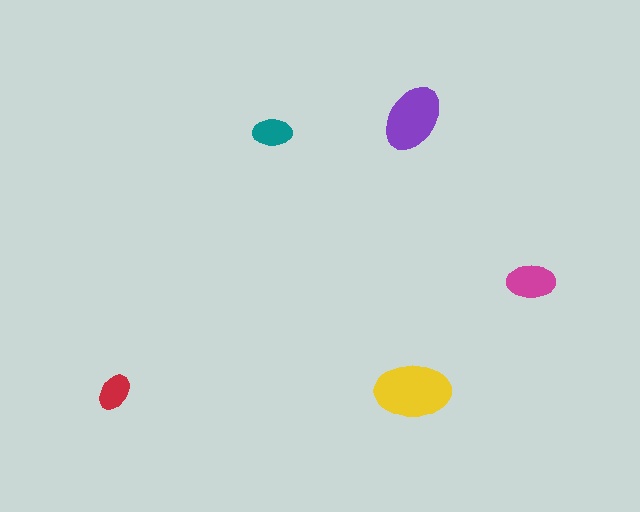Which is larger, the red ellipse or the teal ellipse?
The teal one.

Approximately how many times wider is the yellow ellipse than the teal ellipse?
About 2 times wider.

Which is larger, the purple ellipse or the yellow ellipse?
The yellow one.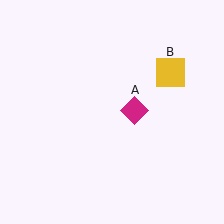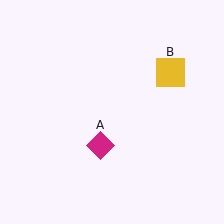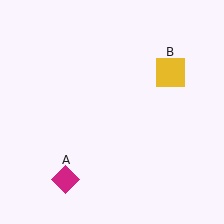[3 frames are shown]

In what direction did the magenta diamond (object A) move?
The magenta diamond (object A) moved down and to the left.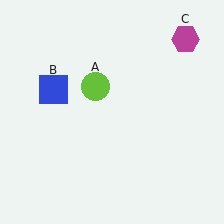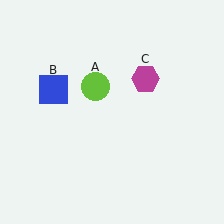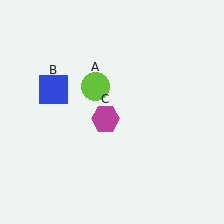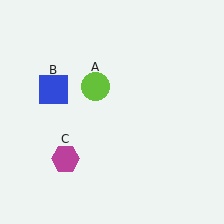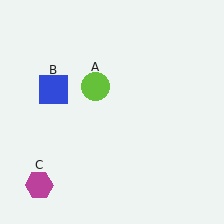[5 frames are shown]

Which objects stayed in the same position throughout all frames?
Lime circle (object A) and blue square (object B) remained stationary.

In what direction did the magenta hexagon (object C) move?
The magenta hexagon (object C) moved down and to the left.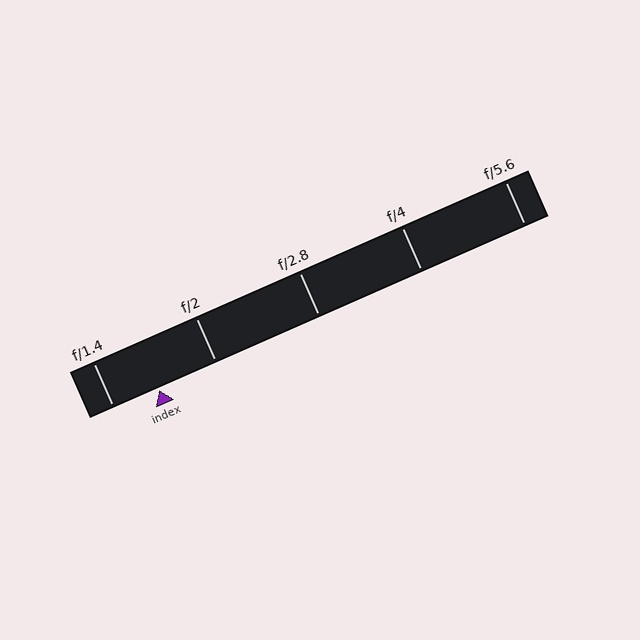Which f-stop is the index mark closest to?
The index mark is closest to f/1.4.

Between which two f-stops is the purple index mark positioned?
The index mark is between f/1.4 and f/2.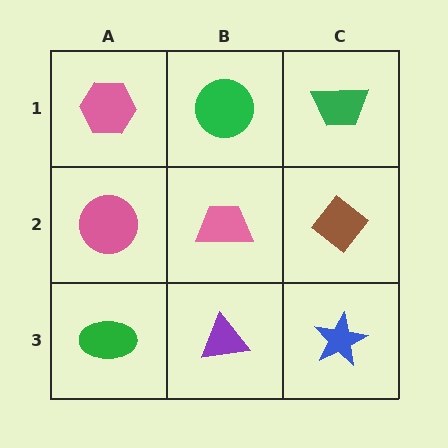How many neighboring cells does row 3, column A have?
2.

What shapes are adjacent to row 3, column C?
A brown diamond (row 2, column C), a purple triangle (row 3, column B).